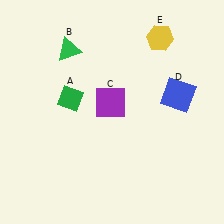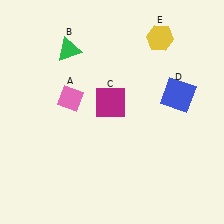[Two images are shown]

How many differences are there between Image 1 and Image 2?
There are 2 differences between the two images.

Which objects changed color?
A changed from green to pink. C changed from purple to magenta.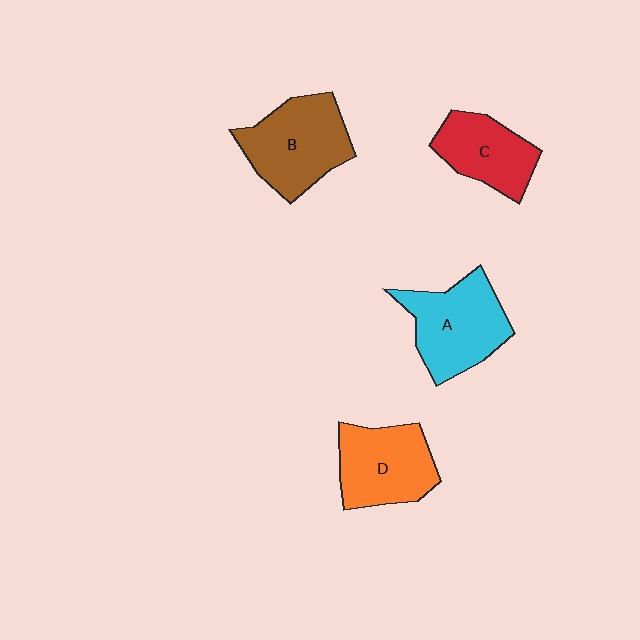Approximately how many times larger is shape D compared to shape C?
Approximately 1.2 times.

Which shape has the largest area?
Shape B (brown).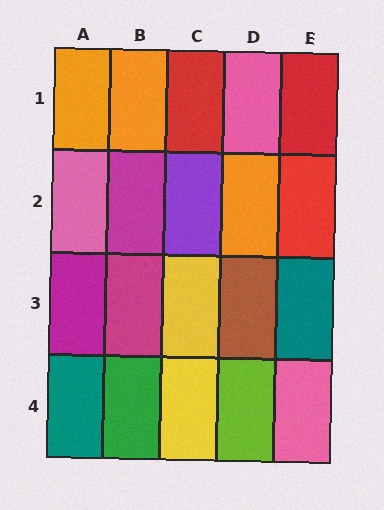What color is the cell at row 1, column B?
Orange.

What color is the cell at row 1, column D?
Pink.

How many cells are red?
3 cells are red.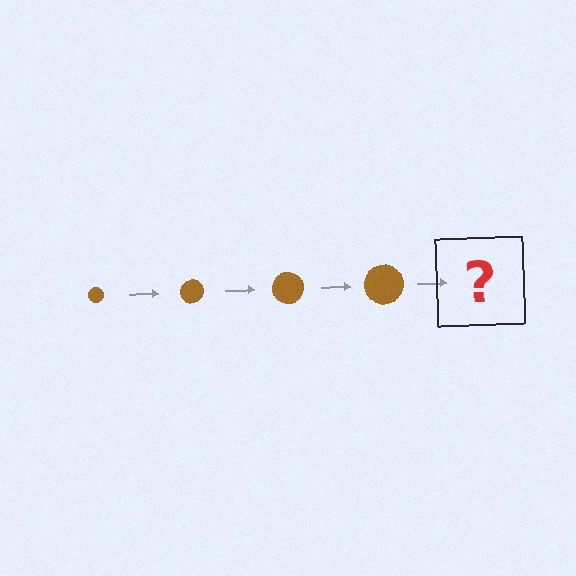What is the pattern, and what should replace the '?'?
The pattern is that the circle gets progressively larger each step. The '?' should be a brown circle, larger than the previous one.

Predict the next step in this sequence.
The next step is a brown circle, larger than the previous one.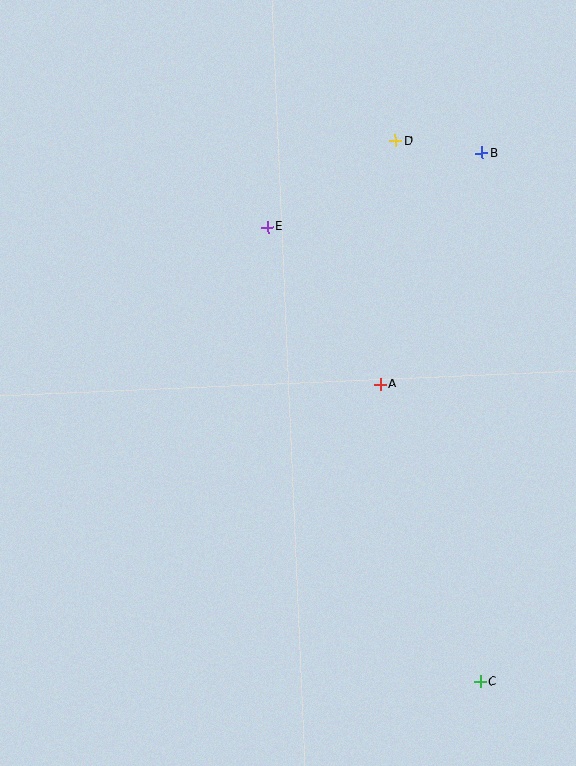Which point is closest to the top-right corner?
Point B is closest to the top-right corner.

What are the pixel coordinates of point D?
Point D is at (395, 141).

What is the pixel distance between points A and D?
The distance between A and D is 244 pixels.